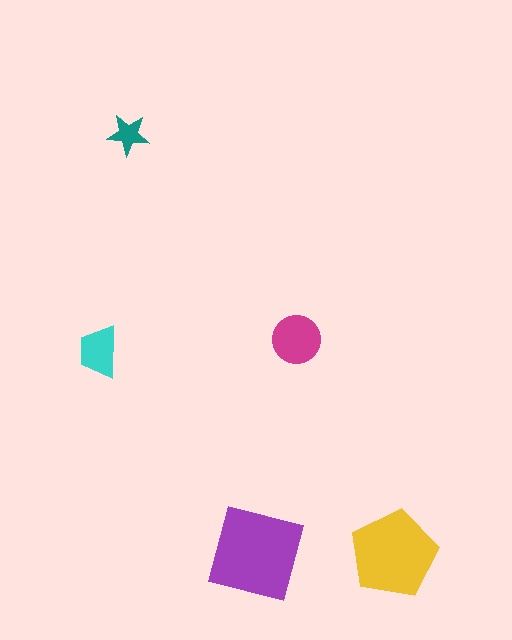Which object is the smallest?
The teal star.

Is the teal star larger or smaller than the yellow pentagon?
Smaller.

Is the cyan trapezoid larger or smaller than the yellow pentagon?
Smaller.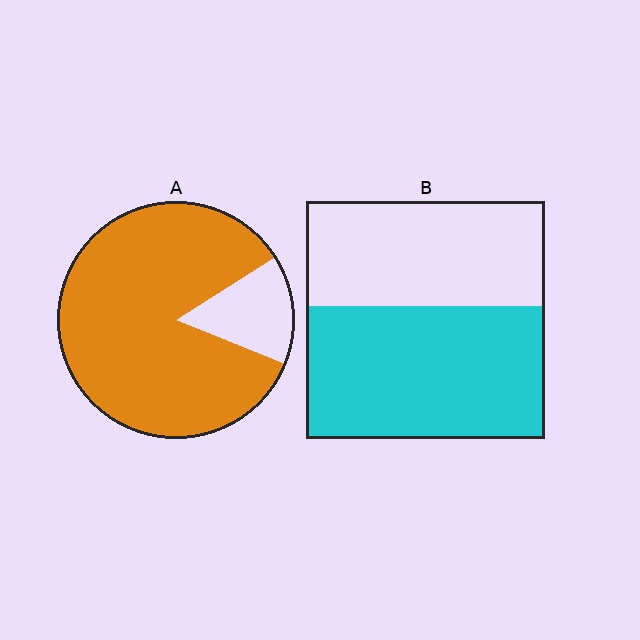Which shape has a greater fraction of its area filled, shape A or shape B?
Shape A.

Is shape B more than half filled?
Yes.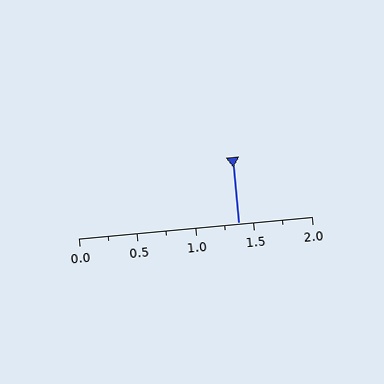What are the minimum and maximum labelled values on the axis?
The axis runs from 0.0 to 2.0.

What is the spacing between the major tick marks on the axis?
The major ticks are spaced 0.5 apart.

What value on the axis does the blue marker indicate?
The marker indicates approximately 1.38.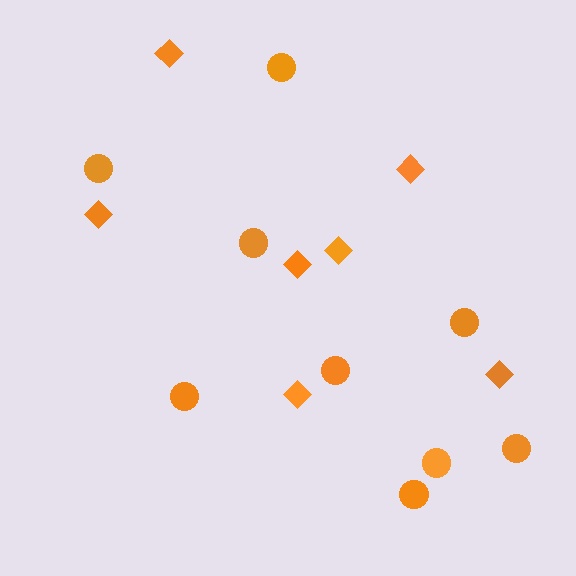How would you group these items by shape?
There are 2 groups: one group of circles (9) and one group of diamonds (7).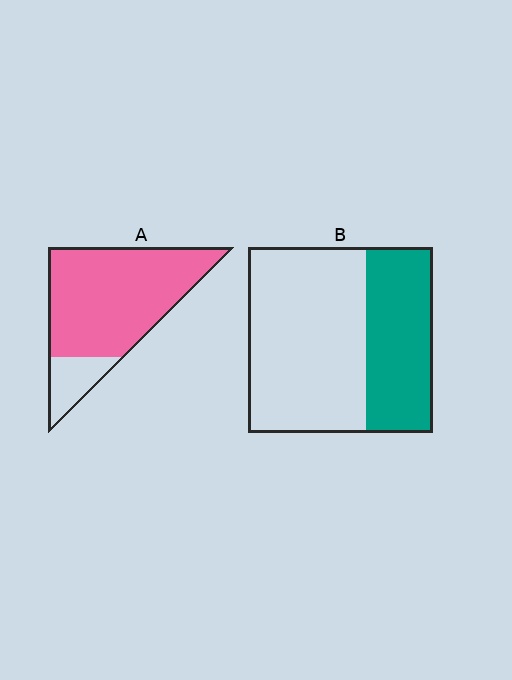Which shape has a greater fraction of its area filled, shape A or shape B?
Shape A.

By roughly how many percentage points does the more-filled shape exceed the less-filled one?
By roughly 45 percentage points (A over B).